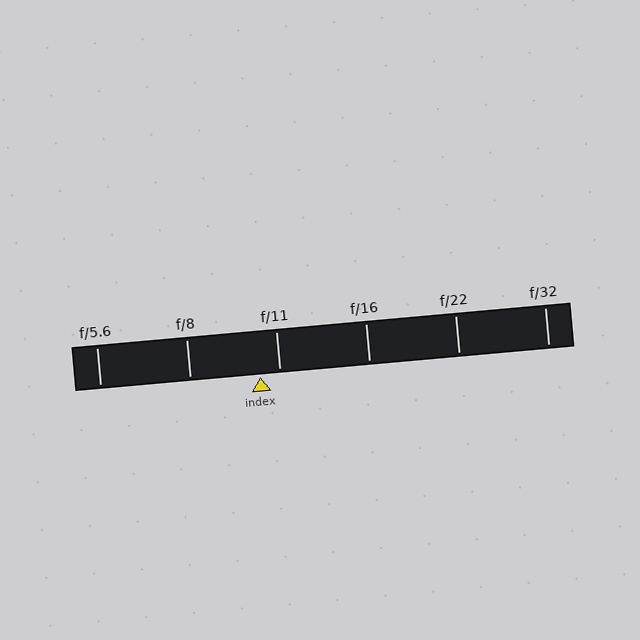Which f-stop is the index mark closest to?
The index mark is closest to f/11.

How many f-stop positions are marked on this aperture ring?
There are 6 f-stop positions marked.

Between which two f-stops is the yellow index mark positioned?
The index mark is between f/8 and f/11.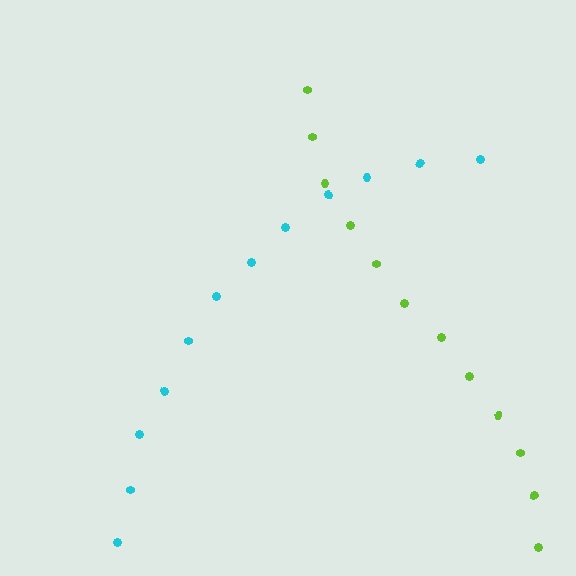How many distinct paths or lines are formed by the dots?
There are 2 distinct paths.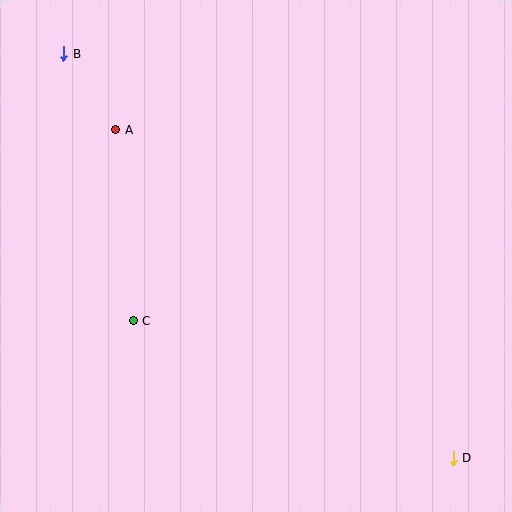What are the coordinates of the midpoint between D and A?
The midpoint between D and A is at (284, 294).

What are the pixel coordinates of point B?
Point B is at (64, 54).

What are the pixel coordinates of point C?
Point C is at (133, 321).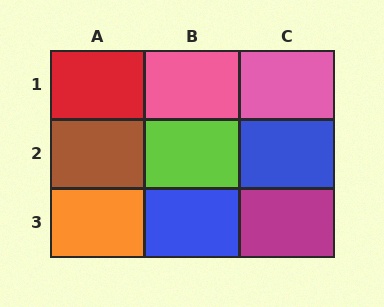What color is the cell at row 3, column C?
Magenta.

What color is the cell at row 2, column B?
Lime.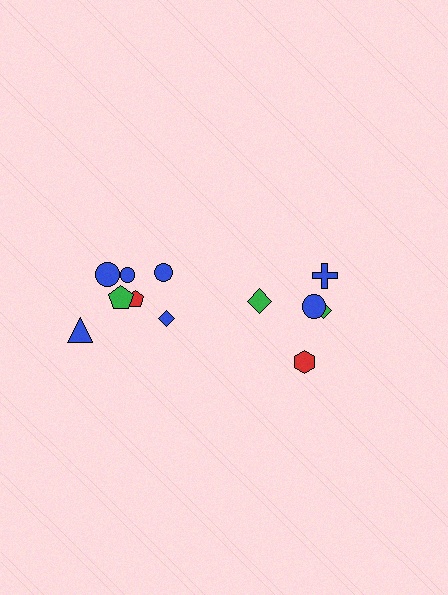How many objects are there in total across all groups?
There are 12 objects.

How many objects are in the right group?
There are 5 objects.